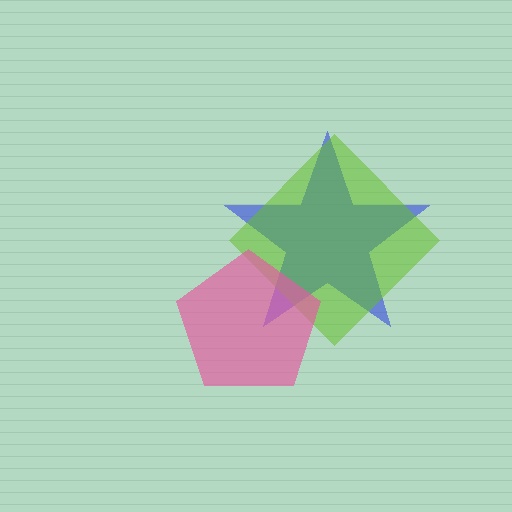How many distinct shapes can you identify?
There are 3 distinct shapes: a blue star, a lime diamond, a pink pentagon.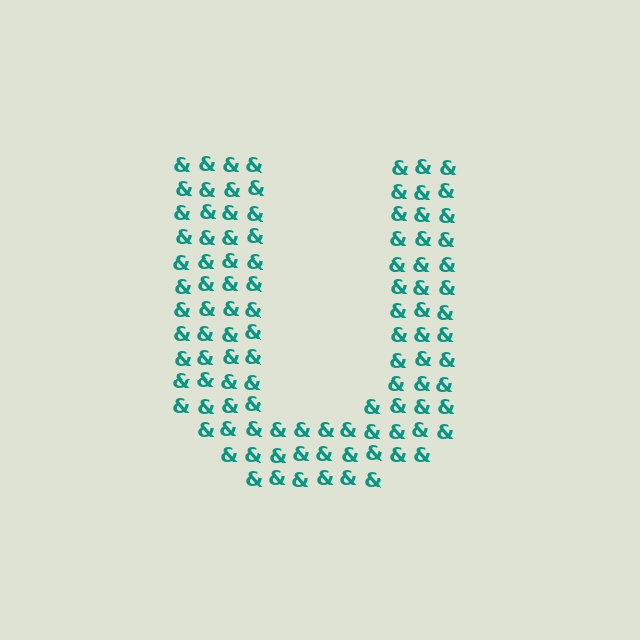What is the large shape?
The large shape is the letter U.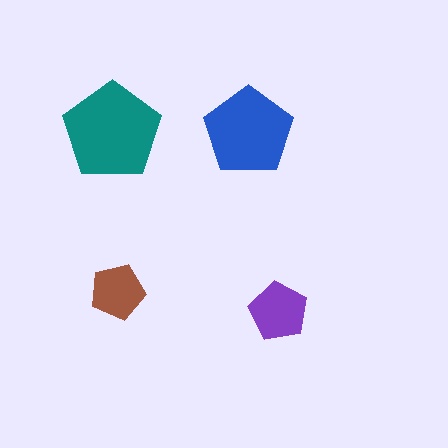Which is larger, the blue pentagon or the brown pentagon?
The blue one.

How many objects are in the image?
There are 4 objects in the image.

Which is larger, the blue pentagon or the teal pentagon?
The teal one.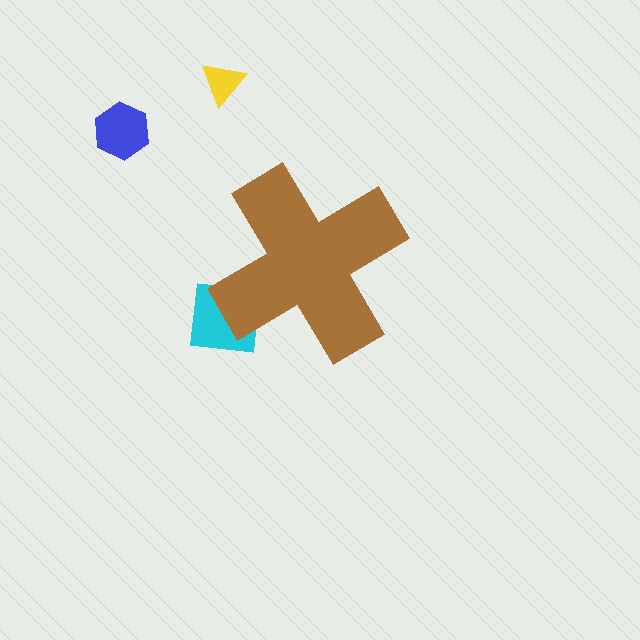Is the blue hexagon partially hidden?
No, the blue hexagon is fully visible.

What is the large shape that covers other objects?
A brown cross.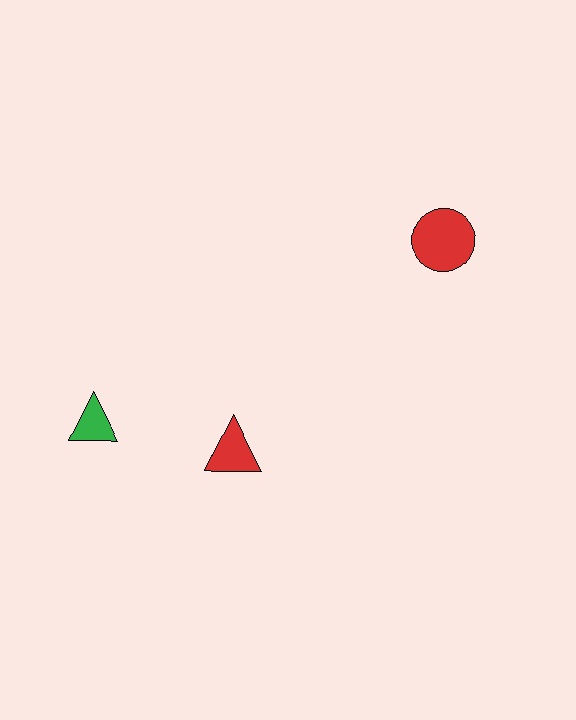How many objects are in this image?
There are 3 objects.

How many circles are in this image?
There is 1 circle.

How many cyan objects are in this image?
There are no cyan objects.